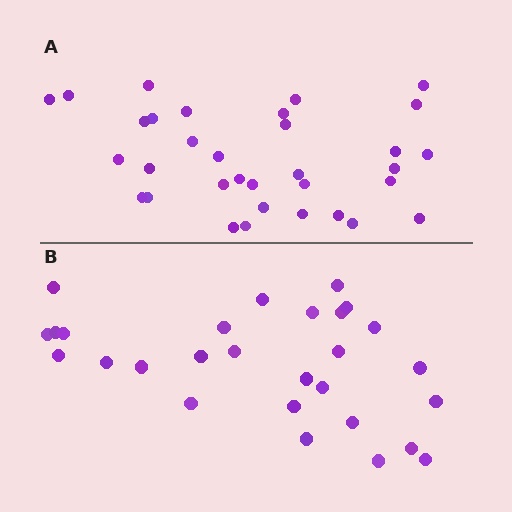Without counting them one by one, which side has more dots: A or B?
Region A (the top region) has more dots.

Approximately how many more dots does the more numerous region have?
Region A has about 5 more dots than region B.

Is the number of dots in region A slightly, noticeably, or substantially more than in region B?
Region A has only slightly more — the two regions are fairly close. The ratio is roughly 1.2 to 1.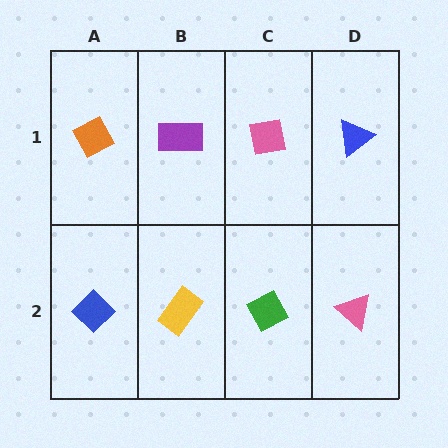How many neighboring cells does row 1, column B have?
3.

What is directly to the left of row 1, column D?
A pink square.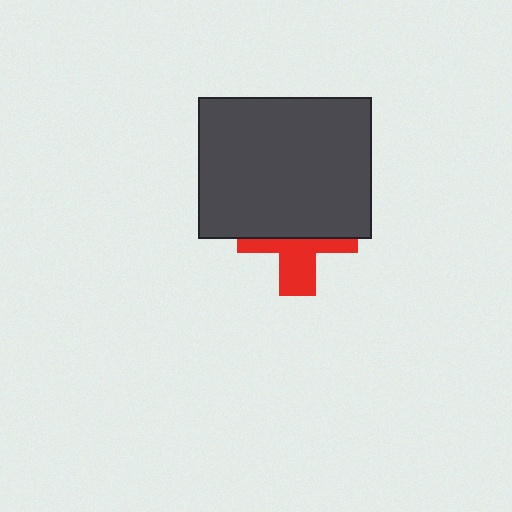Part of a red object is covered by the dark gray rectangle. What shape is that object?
It is a cross.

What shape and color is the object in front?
The object in front is a dark gray rectangle.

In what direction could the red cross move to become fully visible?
The red cross could move down. That would shift it out from behind the dark gray rectangle entirely.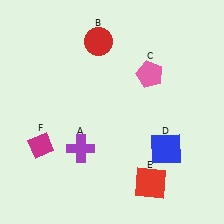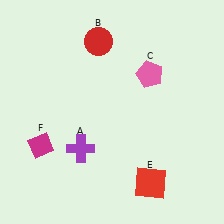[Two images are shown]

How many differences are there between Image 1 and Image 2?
There is 1 difference between the two images.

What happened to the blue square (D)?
The blue square (D) was removed in Image 2. It was in the bottom-right area of Image 1.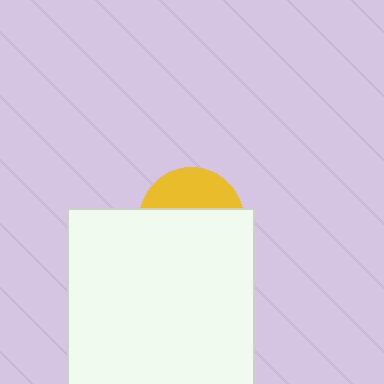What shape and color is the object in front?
The object in front is a white rectangle.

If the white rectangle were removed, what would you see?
You would see the complete yellow circle.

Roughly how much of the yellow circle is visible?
A small part of it is visible (roughly 35%).